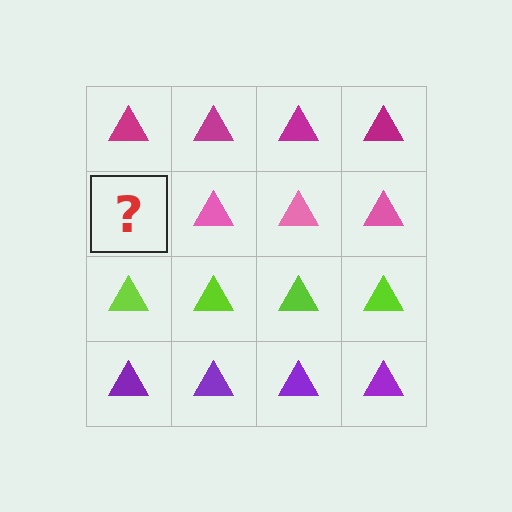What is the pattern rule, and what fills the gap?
The rule is that each row has a consistent color. The gap should be filled with a pink triangle.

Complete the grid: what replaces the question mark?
The question mark should be replaced with a pink triangle.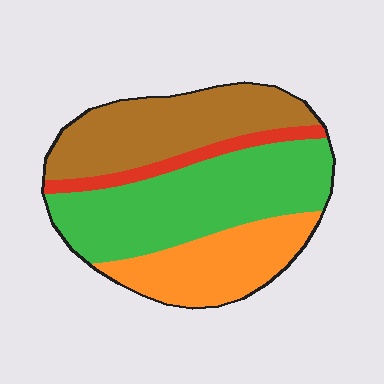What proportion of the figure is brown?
Brown takes up between a quarter and a half of the figure.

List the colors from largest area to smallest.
From largest to smallest: green, brown, orange, red.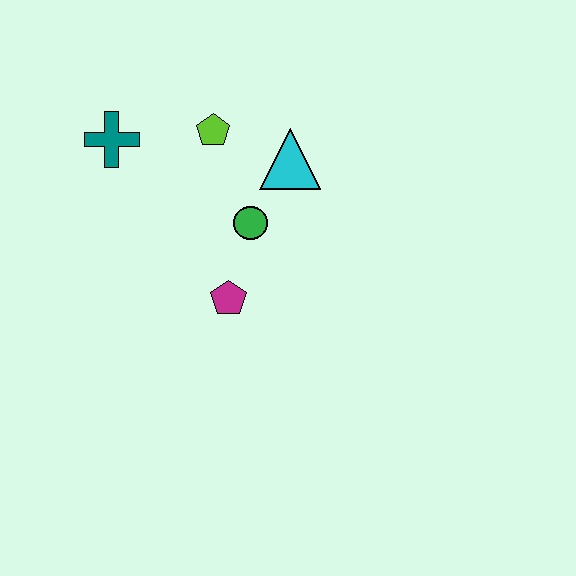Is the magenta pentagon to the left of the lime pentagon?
No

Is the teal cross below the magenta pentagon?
No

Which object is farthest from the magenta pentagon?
The teal cross is farthest from the magenta pentagon.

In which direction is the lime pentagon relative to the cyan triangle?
The lime pentagon is to the left of the cyan triangle.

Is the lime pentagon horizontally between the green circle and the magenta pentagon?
No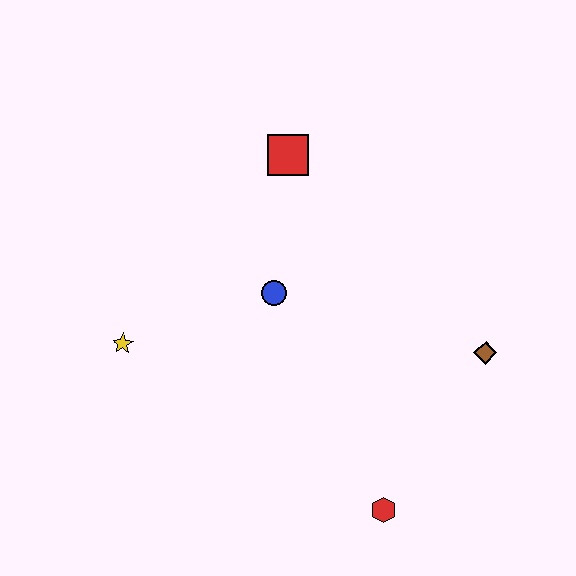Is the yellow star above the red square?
No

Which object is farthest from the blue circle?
The red hexagon is farthest from the blue circle.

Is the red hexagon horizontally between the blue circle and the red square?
No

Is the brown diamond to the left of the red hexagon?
No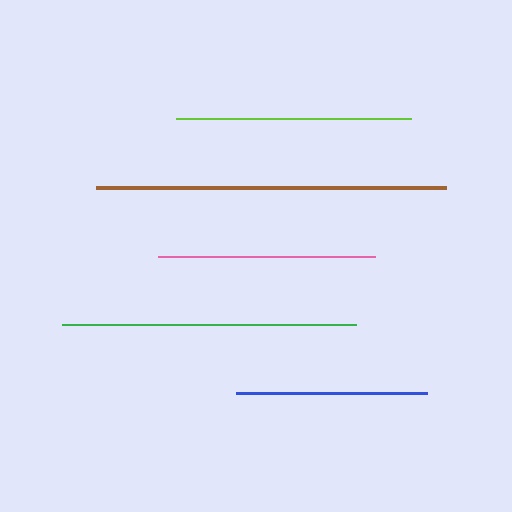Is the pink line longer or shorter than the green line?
The green line is longer than the pink line.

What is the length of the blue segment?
The blue segment is approximately 191 pixels long.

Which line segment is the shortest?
The blue line is the shortest at approximately 191 pixels.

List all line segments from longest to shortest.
From longest to shortest: brown, green, lime, pink, blue.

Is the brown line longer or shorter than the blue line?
The brown line is longer than the blue line.